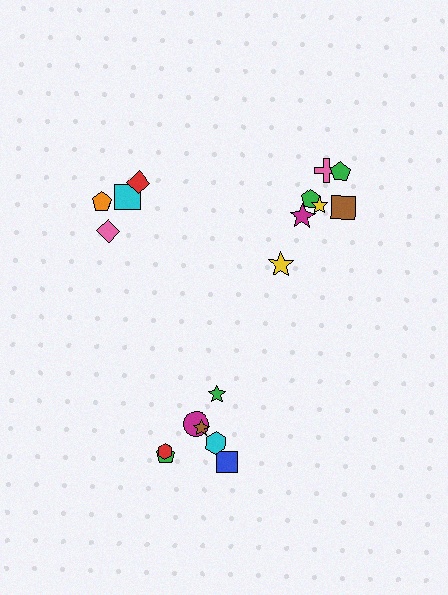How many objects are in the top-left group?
There are 5 objects.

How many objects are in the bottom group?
There are 7 objects.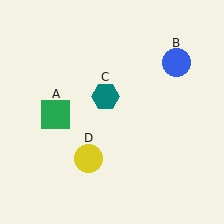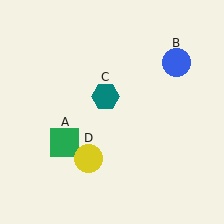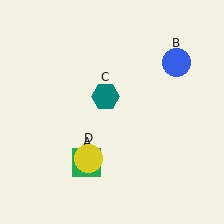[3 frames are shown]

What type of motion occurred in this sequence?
The green square (object A) rotated counterclockwise around the center of the scene.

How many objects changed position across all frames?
1 object changed position: green square (object A).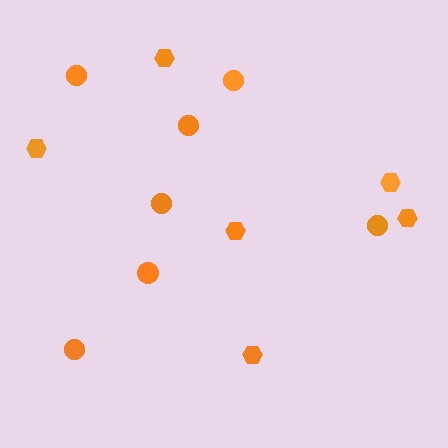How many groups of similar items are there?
There are 2 groups: one group of circles (7) and one group of hexagons (6).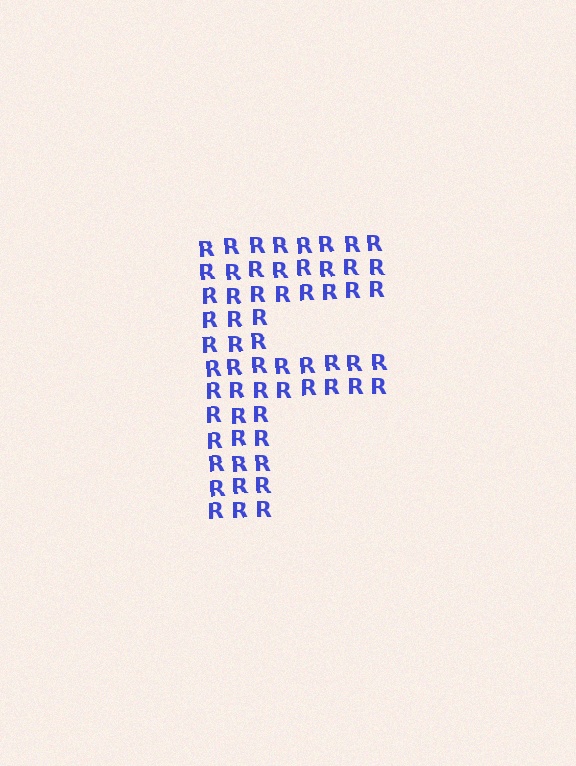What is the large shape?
The large shape is the letter F.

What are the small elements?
The small elements are letter R's.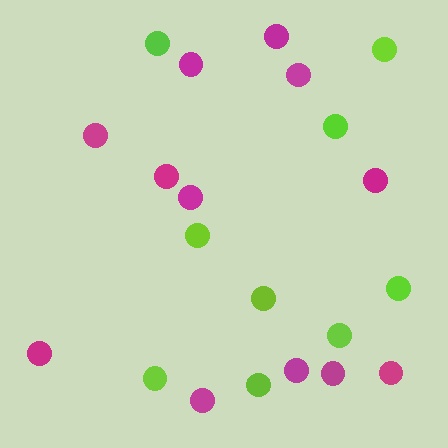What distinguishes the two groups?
There are 2 groups: one group of lime circles (9) and one group of magenta circles (12).